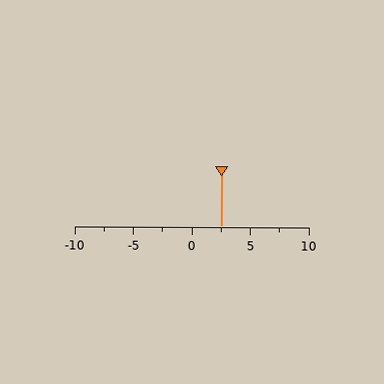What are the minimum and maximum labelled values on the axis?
The axis runs from -10 to 10.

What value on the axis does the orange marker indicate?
The marker indicates approximately 2.5.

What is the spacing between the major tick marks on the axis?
The major ticks are spaced 5 apart.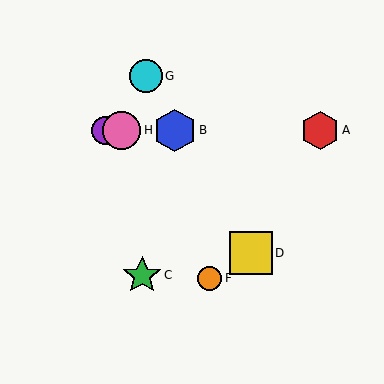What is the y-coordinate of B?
Object B is at y≈131.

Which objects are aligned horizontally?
Objects A, B, E, H are aligned horizontally.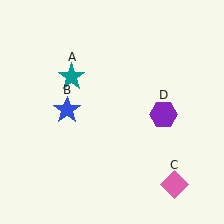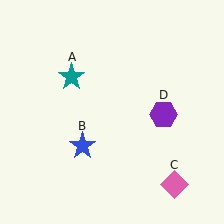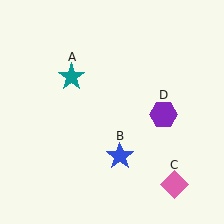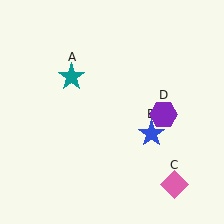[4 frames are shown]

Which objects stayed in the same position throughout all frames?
Teal star (object A) and pink diamond (object C) and purple hexagon (object D) remained stationary.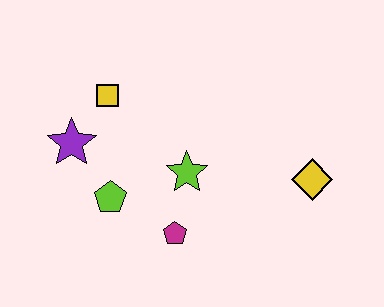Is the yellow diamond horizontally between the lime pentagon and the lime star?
No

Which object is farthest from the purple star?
The yellow diamond is farthest from the purple star.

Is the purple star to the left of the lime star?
Yes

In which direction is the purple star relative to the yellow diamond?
The purple star is to the left of the yellow diamond.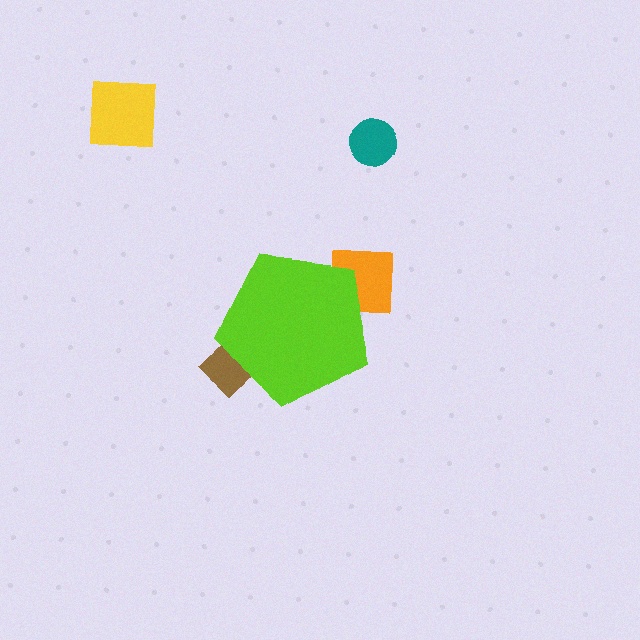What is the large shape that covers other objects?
A lime pentagon.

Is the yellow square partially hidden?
No, the yellow square is fully visible.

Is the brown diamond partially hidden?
Yes, the brown diamond is partially hidden behind the lime pentagon.